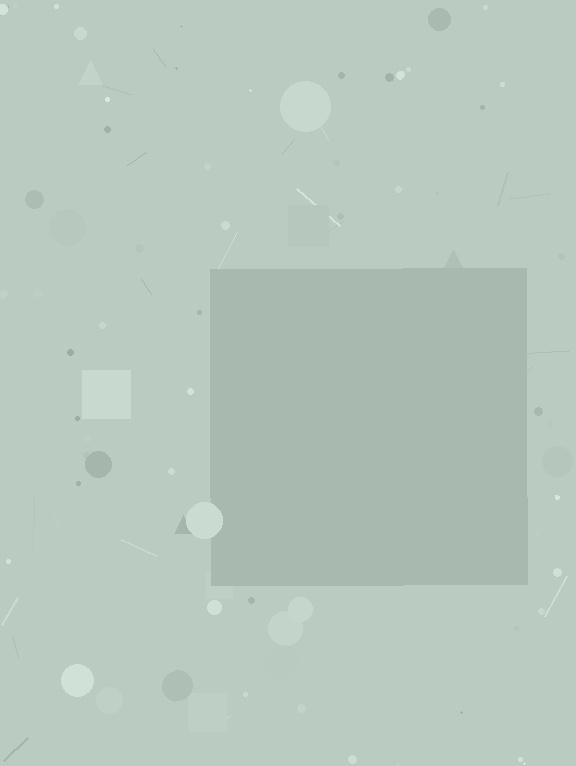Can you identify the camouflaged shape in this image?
The camouflaged shape is a square.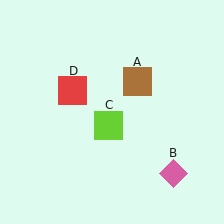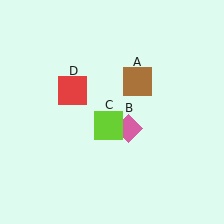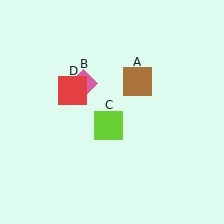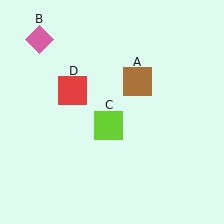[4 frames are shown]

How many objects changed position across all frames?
1 object changed position: pink diamond (object B).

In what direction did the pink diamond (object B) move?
The pink diamond (object B) moved up and to the left.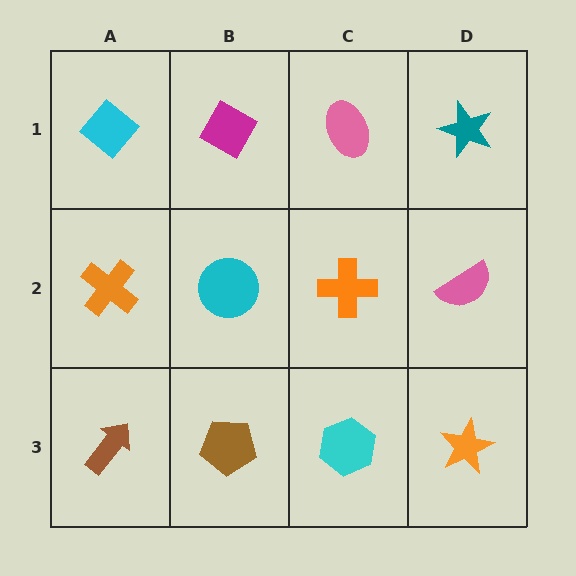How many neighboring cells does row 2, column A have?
3.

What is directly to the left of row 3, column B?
A brown arrow.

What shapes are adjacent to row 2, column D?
A teal star (row 1, column D), an orange star (row 3, column D), an orange cross (row 2, column C).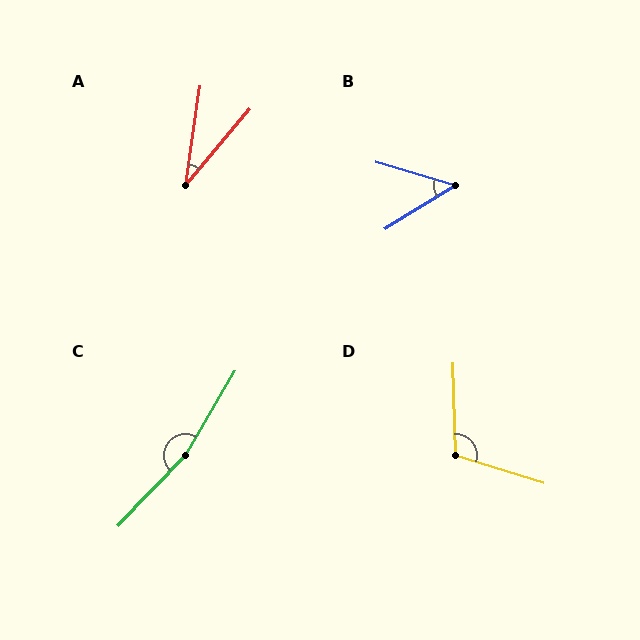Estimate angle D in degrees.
Approximately 109 degrees.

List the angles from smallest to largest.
A (32°), B (48°), D (109°), C (167°).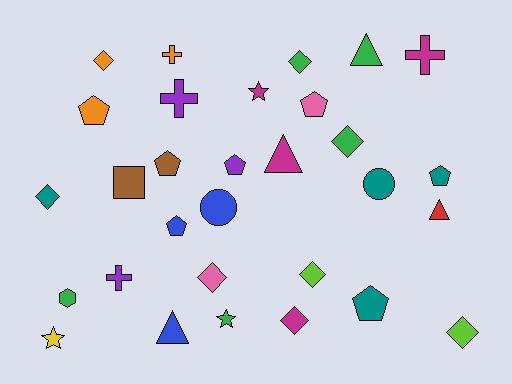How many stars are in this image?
There are 3 stars.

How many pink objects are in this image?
There are 2 pink objects.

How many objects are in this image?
There are 30 objects.